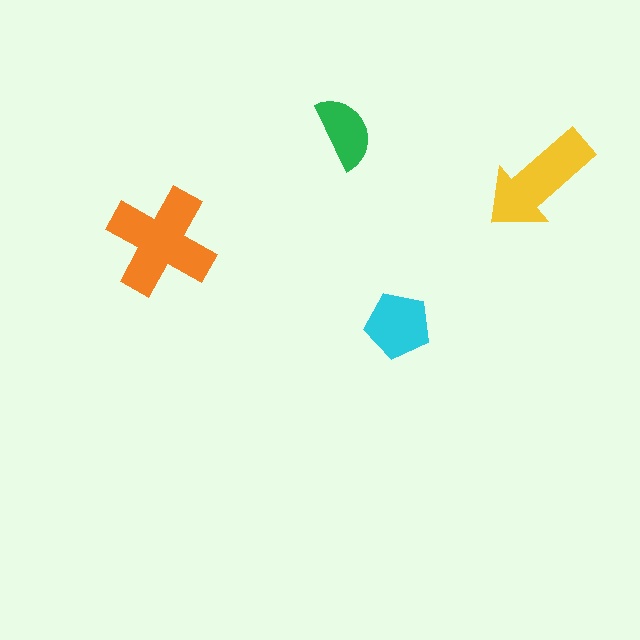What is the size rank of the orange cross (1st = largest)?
1st.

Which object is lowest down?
The cyan pentagon is bottommost.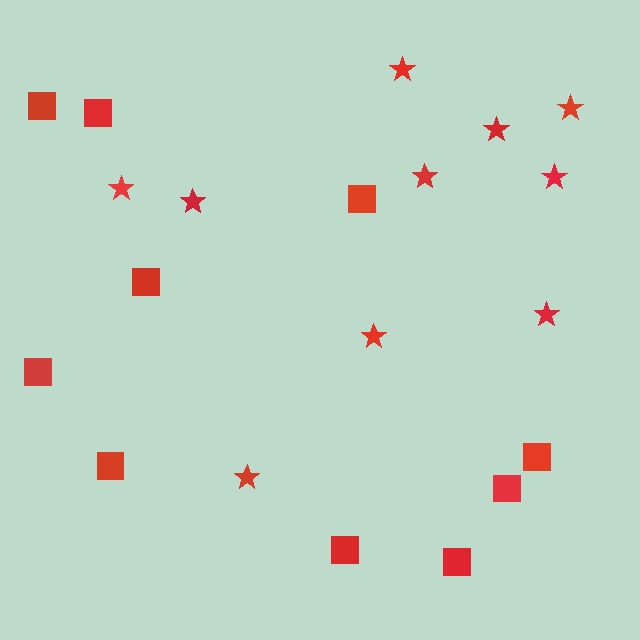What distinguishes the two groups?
There are 2 groups: one group of squares (10) and one group of stars (10).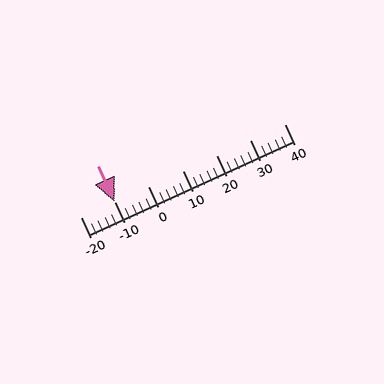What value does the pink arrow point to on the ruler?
The pink arrow points to approximately -10.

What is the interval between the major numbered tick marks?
The major tick marks are spaced 10 units apart.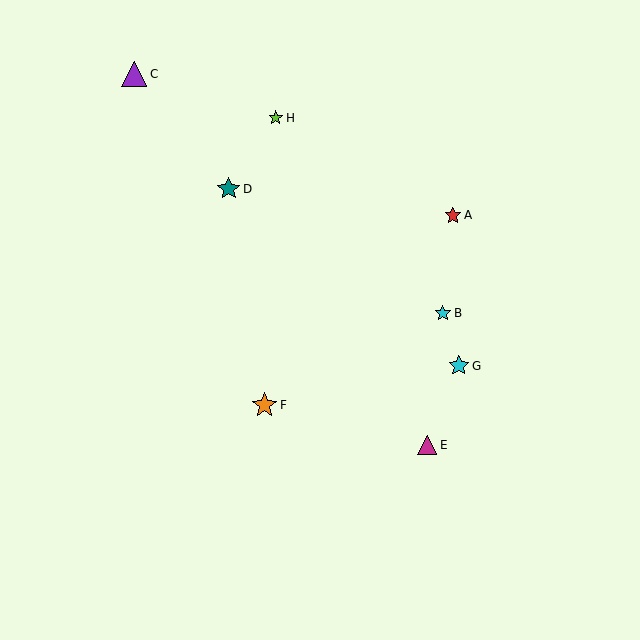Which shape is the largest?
The purple triangle (labeled C) is the largest.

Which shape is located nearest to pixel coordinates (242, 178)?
The teal star (labeled D) at (229, 189) is nearest to that location.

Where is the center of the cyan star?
The center of the cyan star is at (459, 366).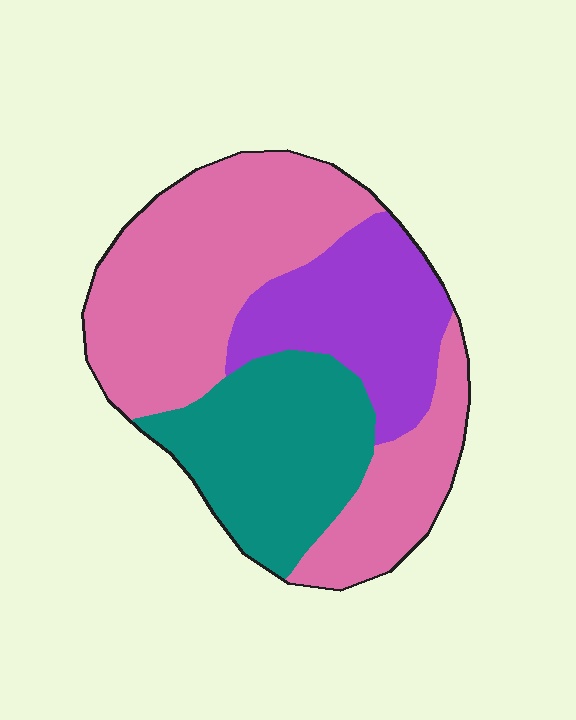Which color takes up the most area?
Pink, at roughly 50%.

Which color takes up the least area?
Purple, at roughly 20%.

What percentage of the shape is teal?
Teal covers about 25% of the shape.